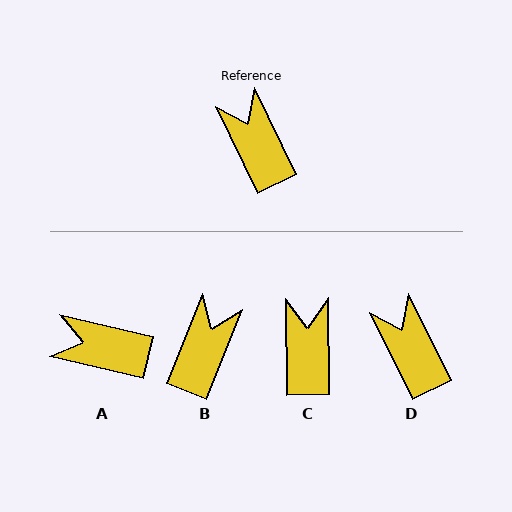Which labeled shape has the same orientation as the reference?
D.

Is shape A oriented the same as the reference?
No, it is off by about 51 degrees.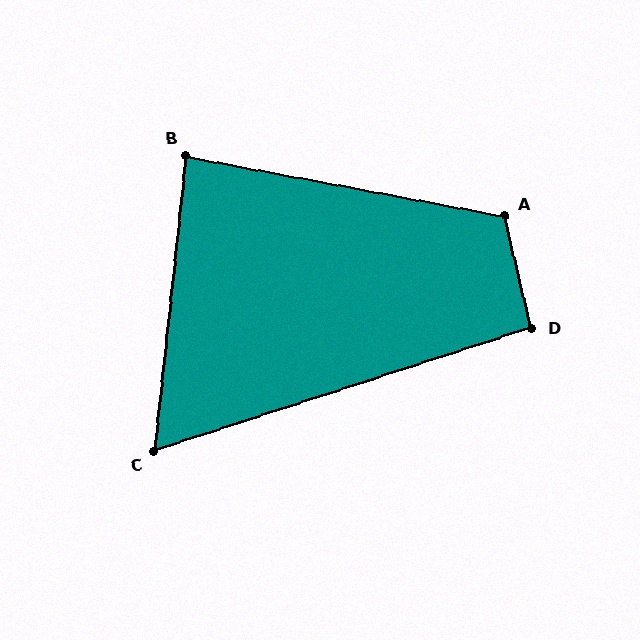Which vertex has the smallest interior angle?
C, at approximately 66 degrees.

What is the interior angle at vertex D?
Approximately 95 degrees (approximately right).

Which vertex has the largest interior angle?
A, at approximately 114 degrees.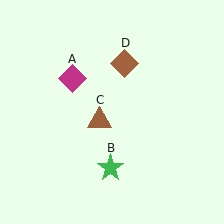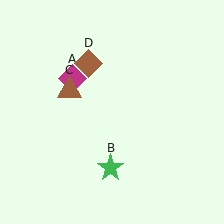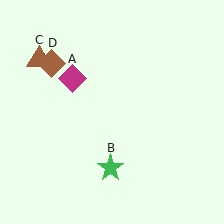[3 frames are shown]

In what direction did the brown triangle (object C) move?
The brown triangle (object C) moved up and to the left.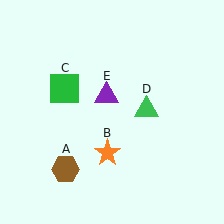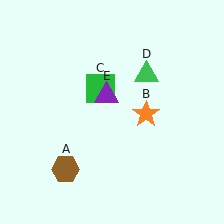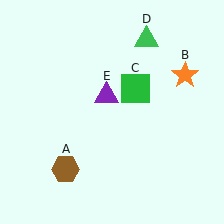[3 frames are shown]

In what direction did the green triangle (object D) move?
The green triangle (object D) moved up.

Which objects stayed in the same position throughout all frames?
Brown hexagon (object A) and purple triangle (object E) remained stationary.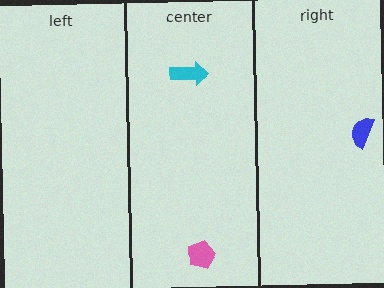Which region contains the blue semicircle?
The right region.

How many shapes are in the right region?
1.